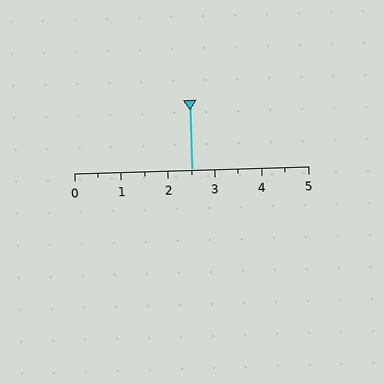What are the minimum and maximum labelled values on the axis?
The axis runs from 0 to 5.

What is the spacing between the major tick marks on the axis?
The major ticks are spaced 1 apart.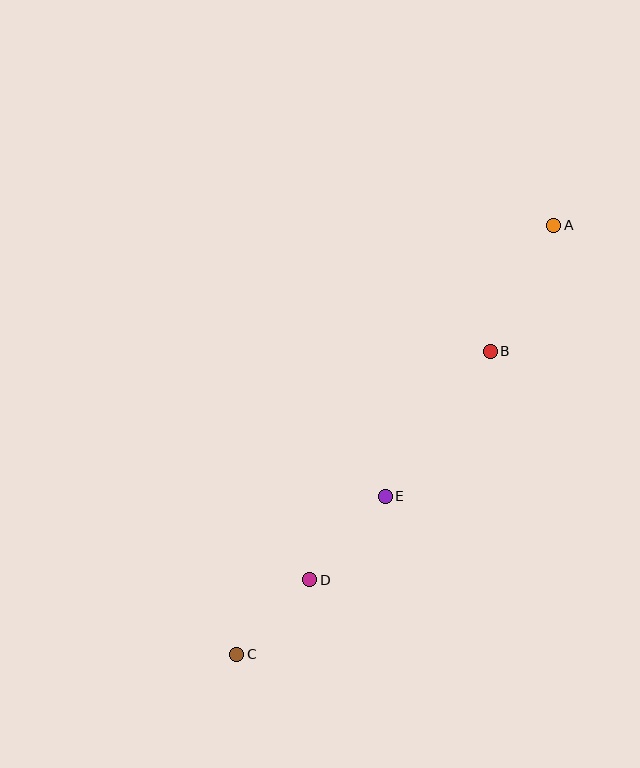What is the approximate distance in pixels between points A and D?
The distance between A and D is approximately 430 pixels.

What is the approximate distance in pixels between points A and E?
The distance between A and E is approximately 319 pixels.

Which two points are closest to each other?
Points C and D are closest to each other.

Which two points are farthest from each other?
Points A and C are farthest from each other.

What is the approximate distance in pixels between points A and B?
The distance between A and B is approximately 141 pixels.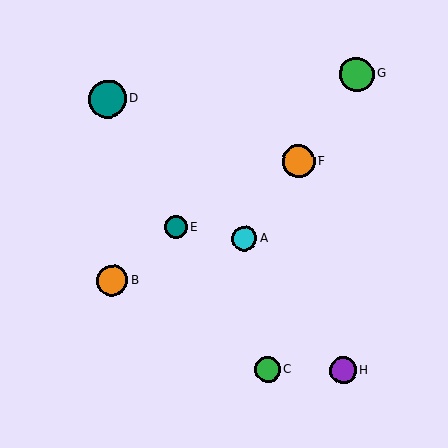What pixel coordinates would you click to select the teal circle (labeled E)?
Click at (176, 227) to select the teal circle E.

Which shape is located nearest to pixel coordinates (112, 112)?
The teal circle (labeled D) at (108, 99) is nearest to that location.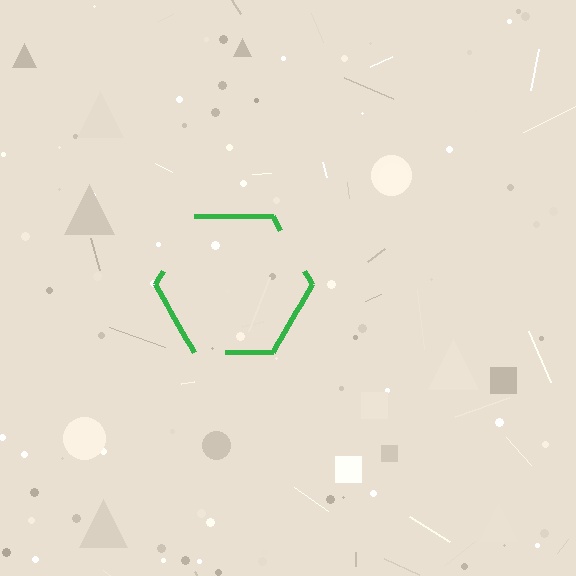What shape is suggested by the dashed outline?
The dashed outline suggests a hexagon.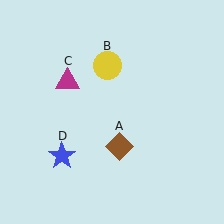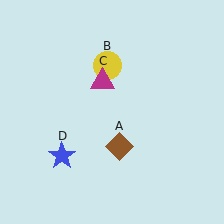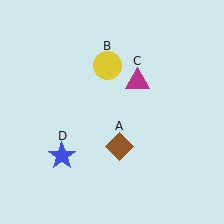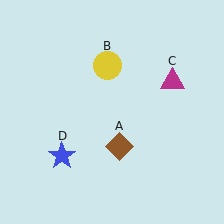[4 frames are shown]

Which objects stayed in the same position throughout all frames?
Brown diamond (object A) and yellow circle (object B) and blue star (object D) remained stationary.